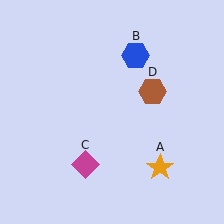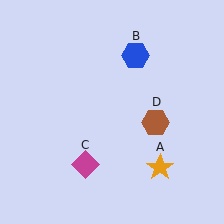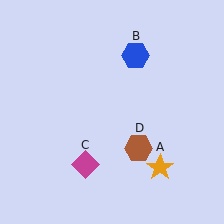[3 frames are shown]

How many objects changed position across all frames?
1 object changed position: brown hexagon (object D).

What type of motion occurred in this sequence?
The brown hexagon (object D) rotated clockwise around the center of the scene.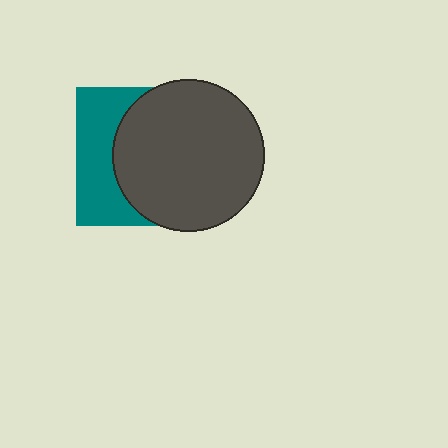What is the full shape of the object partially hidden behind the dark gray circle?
The partially hidden object is a teal square.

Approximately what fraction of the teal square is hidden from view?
Roughly 65% of the teal square is hidden behind the dark gray circle.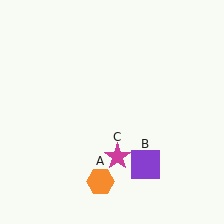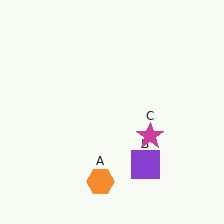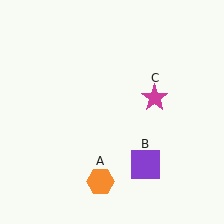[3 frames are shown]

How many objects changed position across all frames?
1 object changed position: magenta star (object C).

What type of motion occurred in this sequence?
The magenta star (object C) rotated counterclockwise around the center of the scene.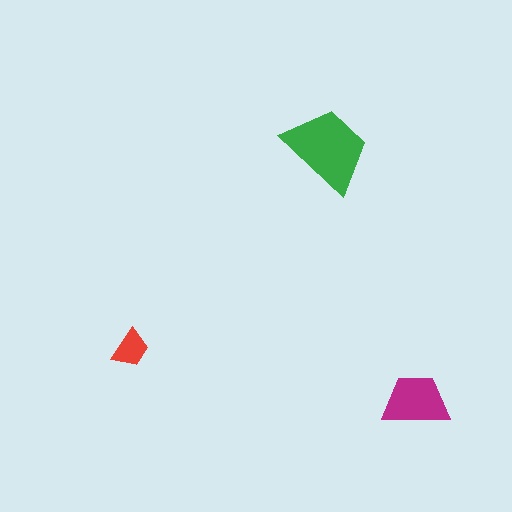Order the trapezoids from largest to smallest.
the green one, the magenta one, the red one.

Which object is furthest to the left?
The red trapezoid is leftmost.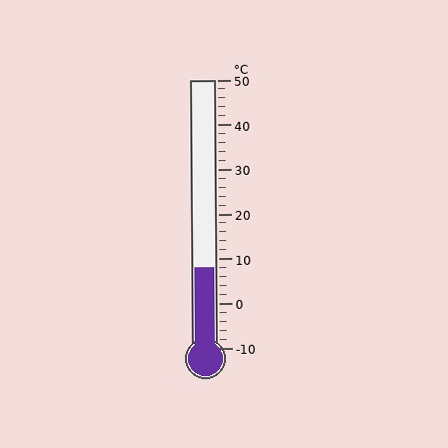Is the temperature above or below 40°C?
The temperature is below 40°C.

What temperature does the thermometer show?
The thermometer shows approximately 8°C.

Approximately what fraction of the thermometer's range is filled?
The thermometer is filled to approximately 30% of its range.